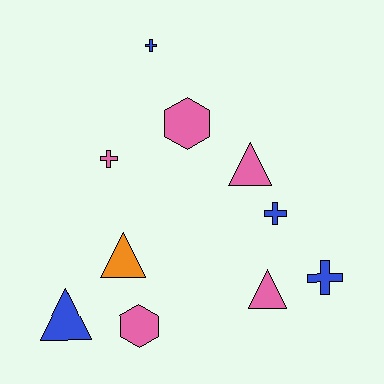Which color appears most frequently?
Pink, with 5 objects.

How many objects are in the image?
There are 10 objects.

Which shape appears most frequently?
Cross, with 4 objects.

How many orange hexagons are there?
There are no orange hexagons.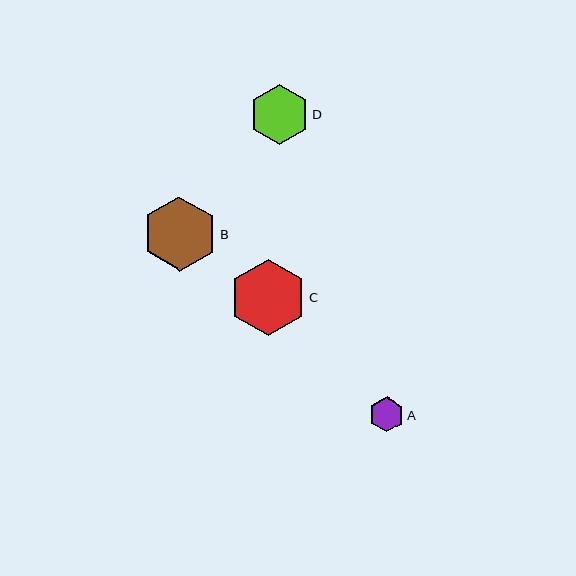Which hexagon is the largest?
Hexagon C is the largest with a size of approximately 76 pixels.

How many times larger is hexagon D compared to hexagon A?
Hexagon D is approximately 1.7 times the size of hexagon A.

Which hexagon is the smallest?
Hexagon A is the smallest with a size of approximately 35 pixels.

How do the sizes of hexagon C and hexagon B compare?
Hexagon C and hexagon B are approximately the same size.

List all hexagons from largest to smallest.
From largest to smallest: C, B, D, A.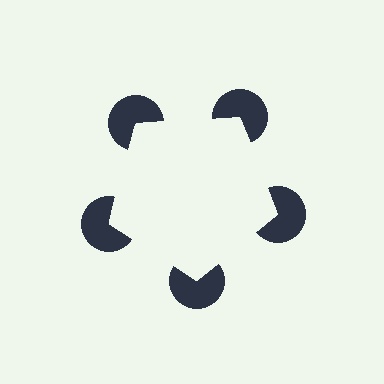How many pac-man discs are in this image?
There are 5 — one at each vertex of the illusory pentagon.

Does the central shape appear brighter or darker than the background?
It typically appears slightly brighter than the background, even though no actual brightness change is drawn.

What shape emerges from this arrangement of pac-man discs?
An illusory pentagon — its edges are inferred from the aligned wedge cuts in the pac-man discs, not physically drawn.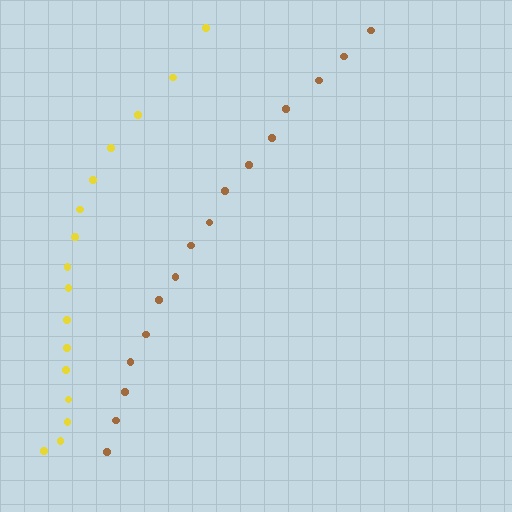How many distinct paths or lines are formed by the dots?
There are 2 distinct paths.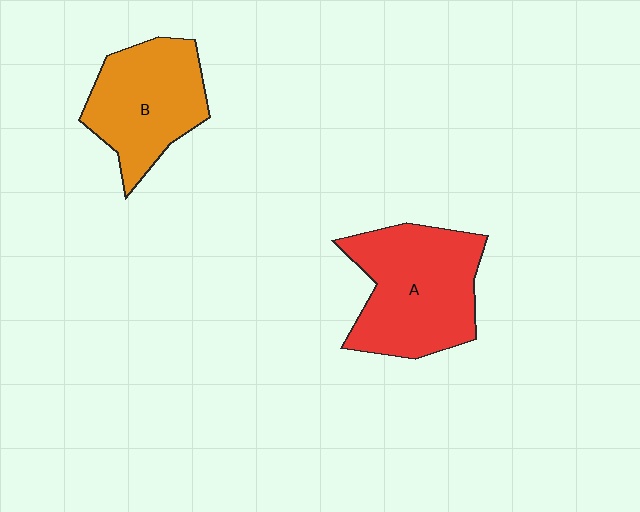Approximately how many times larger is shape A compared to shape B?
Approximately 1.2 times.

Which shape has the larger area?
Shape A (red).